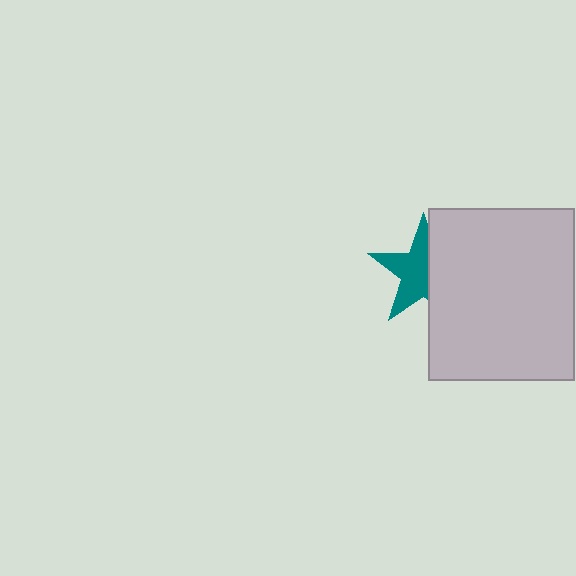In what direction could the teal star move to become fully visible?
The teal star could move left. That would shift it out from behind the light gray rectangle entirely.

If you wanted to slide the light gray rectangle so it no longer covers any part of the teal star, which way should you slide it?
Slide it right — that is the most direct way to separate the two shapes.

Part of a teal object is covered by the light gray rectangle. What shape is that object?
It is a star.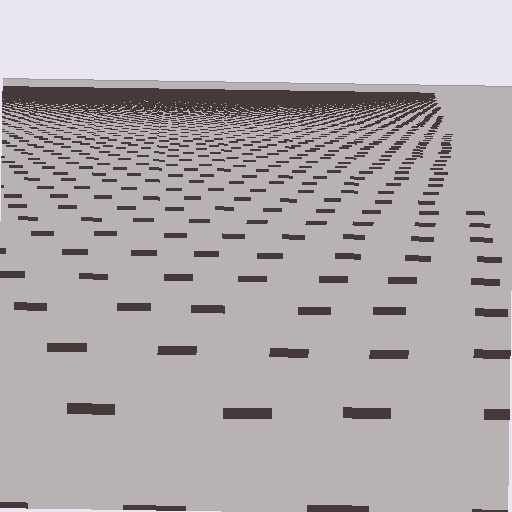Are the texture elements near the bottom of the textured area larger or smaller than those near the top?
Larger. Near the bottom, elements are closer to the viewer and appear at a bigger on-screen size.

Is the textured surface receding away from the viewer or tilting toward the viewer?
The surface is receding away from the viewer. Texture elements get smaller and denser toward the top.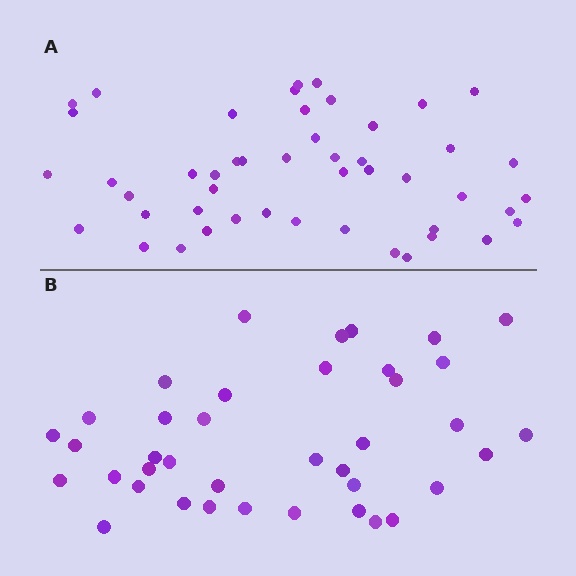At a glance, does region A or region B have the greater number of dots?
Region A (the top region) has more dots.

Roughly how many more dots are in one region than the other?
Region A has roughly 8 or so more dots than region B.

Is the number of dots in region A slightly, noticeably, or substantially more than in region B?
Region A has only slightly more — the two regions are fairly close. The ratio is roughly 1.2 to 1.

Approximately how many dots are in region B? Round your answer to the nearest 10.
About 40 dots. (The exact count is 39, which rounds to 40.)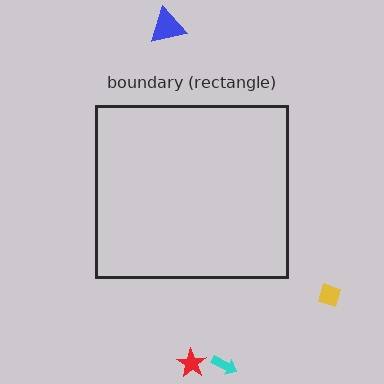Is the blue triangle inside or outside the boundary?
Outside.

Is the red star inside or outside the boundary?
Outside.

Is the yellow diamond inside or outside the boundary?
Outside.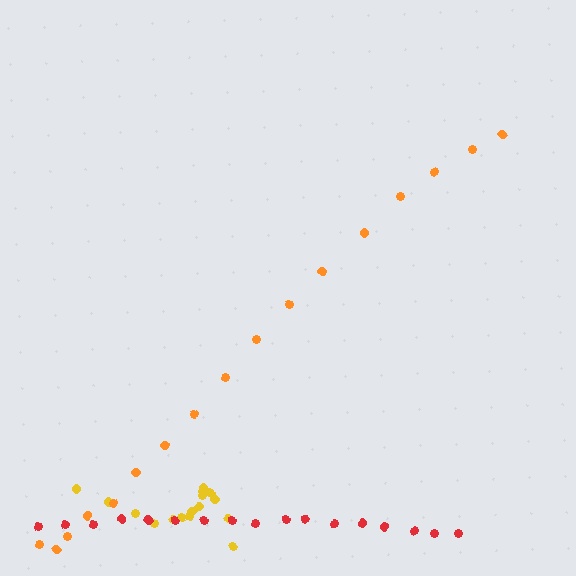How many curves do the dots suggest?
There are 3 distinct paths.